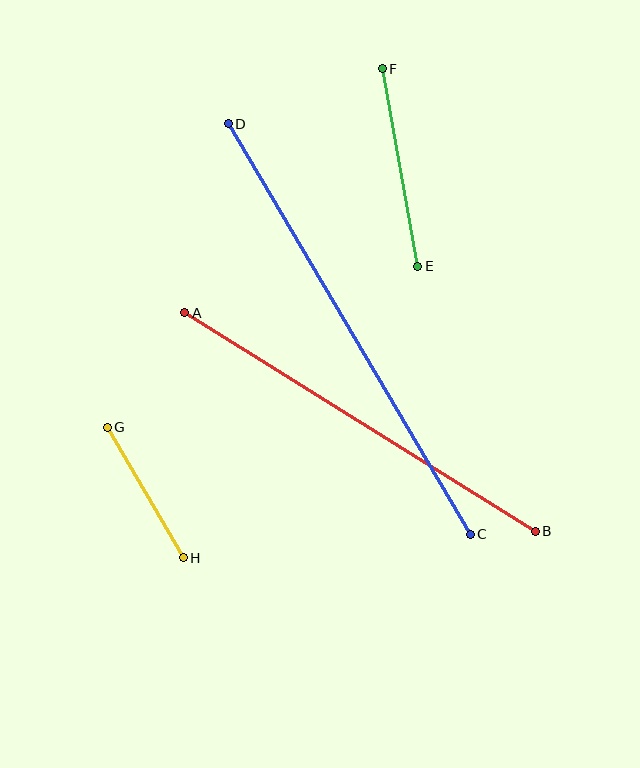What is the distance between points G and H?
The distance is approximately 151 pixels.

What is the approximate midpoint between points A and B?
The midpoint is at approximately (360, 422) pixels.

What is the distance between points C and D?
The distance is approximately 477 pixels.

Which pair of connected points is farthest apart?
Points C and D are farthest apart.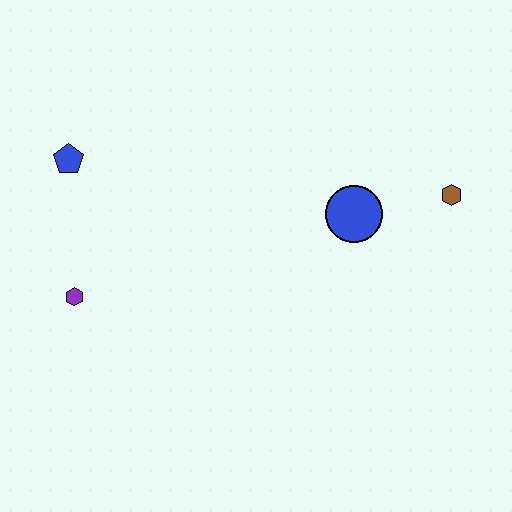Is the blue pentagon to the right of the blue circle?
No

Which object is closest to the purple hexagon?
The blue pentagon is closest to the purple hexagon.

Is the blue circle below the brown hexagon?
Yes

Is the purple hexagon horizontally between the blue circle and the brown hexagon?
No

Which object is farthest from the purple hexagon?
The brown hexagon is farthest from the purple hexagon.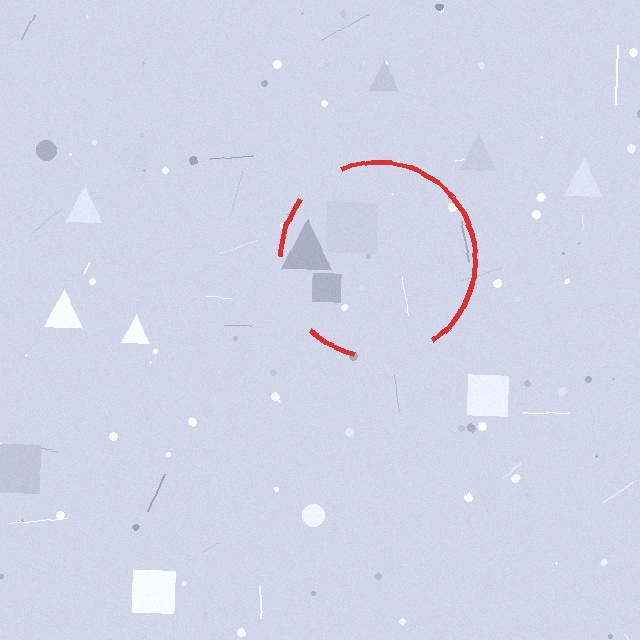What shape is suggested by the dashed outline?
The dashed outline suggests a circle.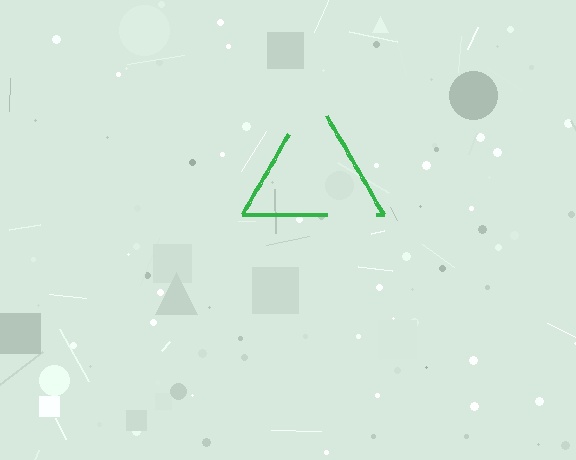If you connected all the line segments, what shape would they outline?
They would outline a triangle.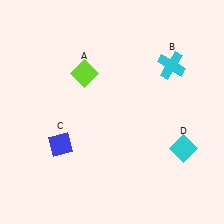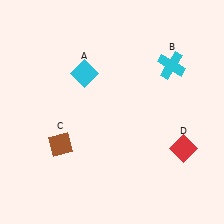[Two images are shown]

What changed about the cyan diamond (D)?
In Image 1, D is cyan. In Image 2, it changed to red.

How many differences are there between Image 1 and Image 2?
There are 3 differences between the two images.